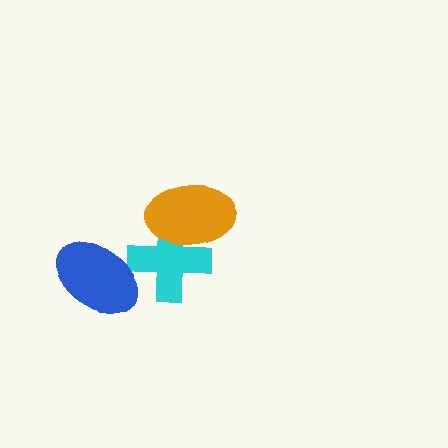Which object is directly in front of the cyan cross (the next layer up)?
The orange ellipse is directly in front of the cyan cross.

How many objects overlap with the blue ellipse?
1 object overlaps with the blue ellipse.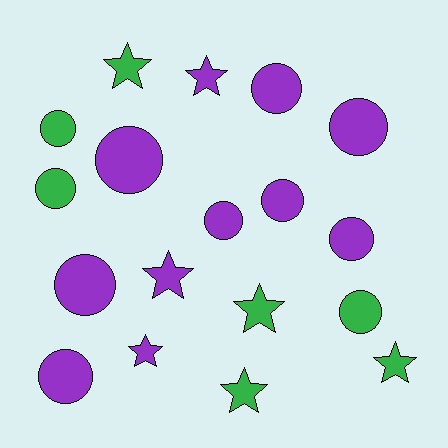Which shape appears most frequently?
Circle, with 11 objects.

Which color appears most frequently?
Purple, with 11 objects.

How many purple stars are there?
There are 3 purple stars.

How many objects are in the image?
There are 18 objects.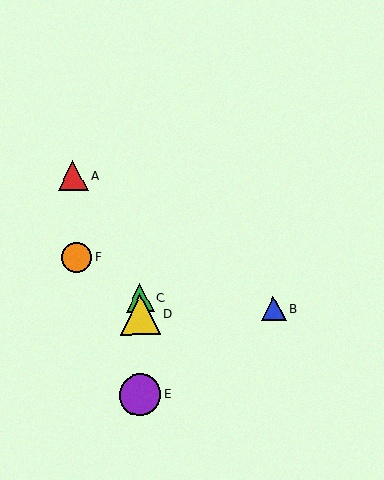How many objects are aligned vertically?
3 objects (C, D, E) are aligned vertically.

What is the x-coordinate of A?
Object A is at x≈73.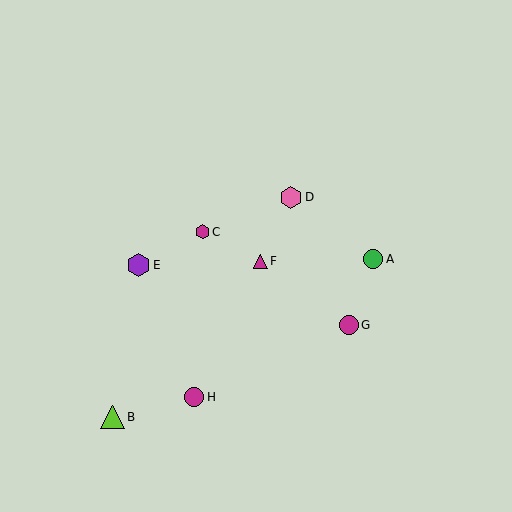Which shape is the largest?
The lime triangle (labeled B) is the largest.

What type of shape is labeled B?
Shape B is a lime triangle.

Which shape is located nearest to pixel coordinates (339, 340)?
The magenta circle (labeled G) at (349, 325) is nearest to that location.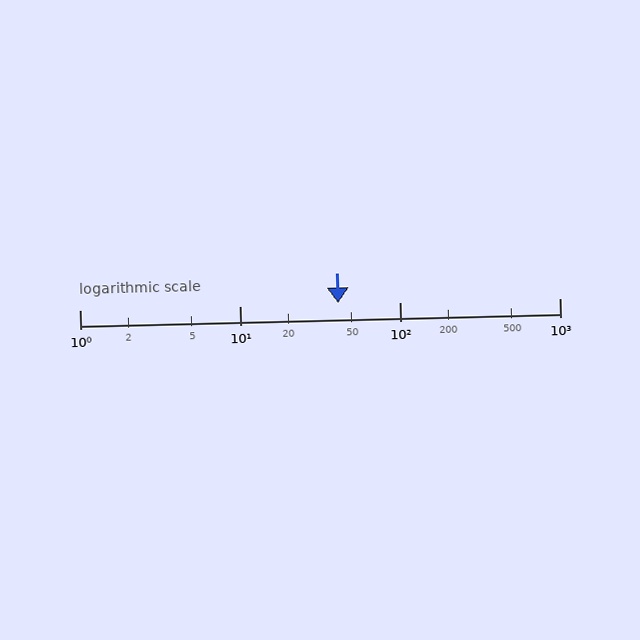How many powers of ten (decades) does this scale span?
The scale spans 3 decades, from 1 to 1000.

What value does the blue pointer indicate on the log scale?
The pointer indicates approximately 41.